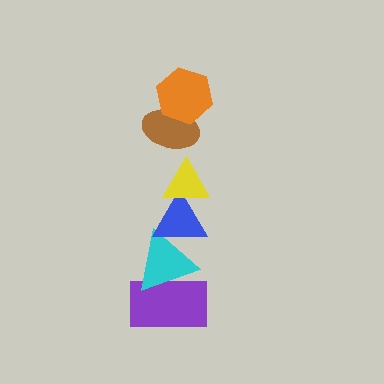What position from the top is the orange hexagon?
The orange hexagon is 1st from the top.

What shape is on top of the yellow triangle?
The brown ellipse is on top of the yellow triangle.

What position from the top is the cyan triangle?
The cyan triangle is 5th from the top.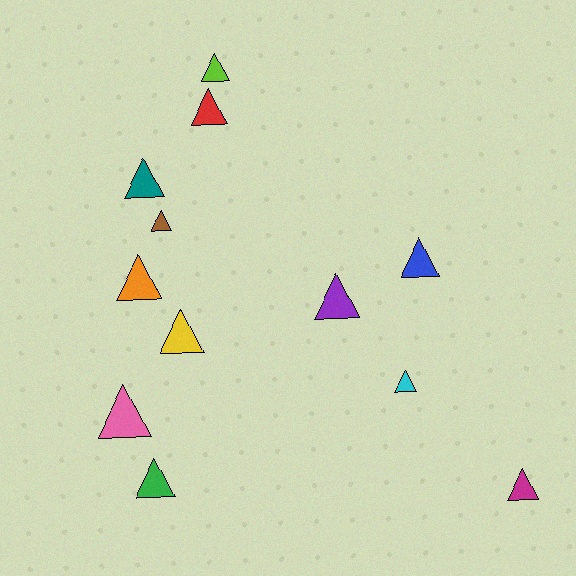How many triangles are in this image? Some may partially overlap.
There are 12 triangles.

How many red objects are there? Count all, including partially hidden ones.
There is 1 red object.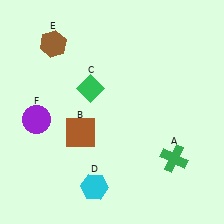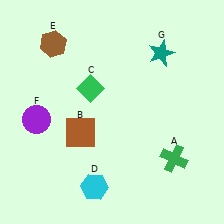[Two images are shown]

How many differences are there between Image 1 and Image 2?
There is 1 difference between the two images.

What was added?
A teal star (G) was added in Image 2.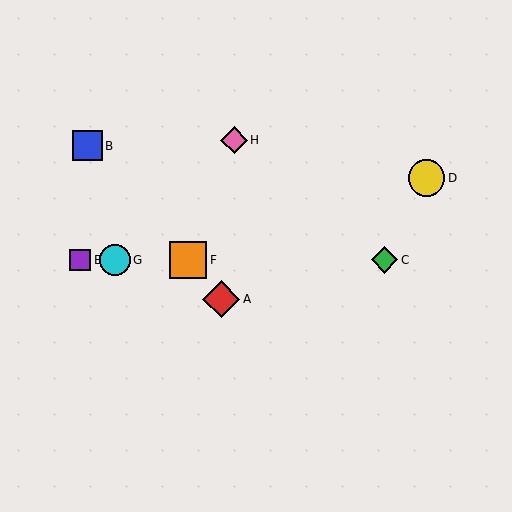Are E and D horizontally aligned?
No, E is at y≈260 and D is at y≈178.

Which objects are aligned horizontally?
Objects C, E, F, G are aligned horizontally.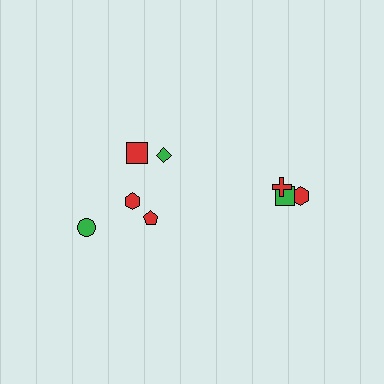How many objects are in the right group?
There are 3 objects.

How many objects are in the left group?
There are 5 objects.